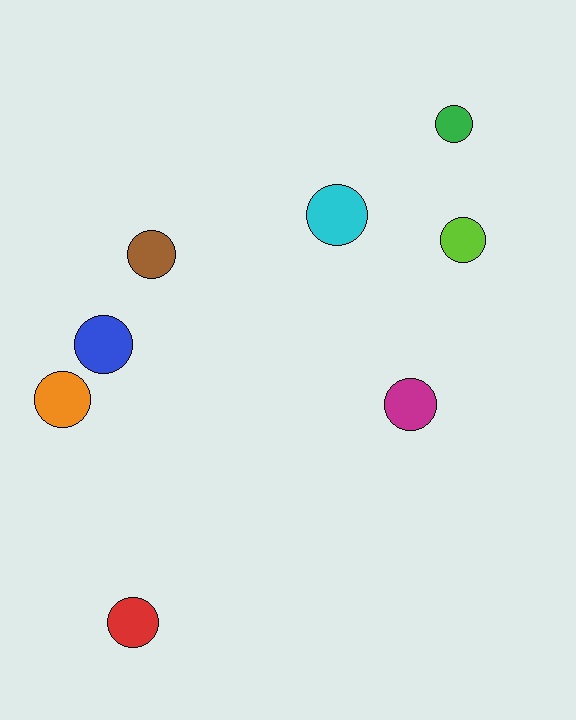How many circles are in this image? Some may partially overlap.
There are 8 circles.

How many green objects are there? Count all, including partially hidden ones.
There is 1 green object.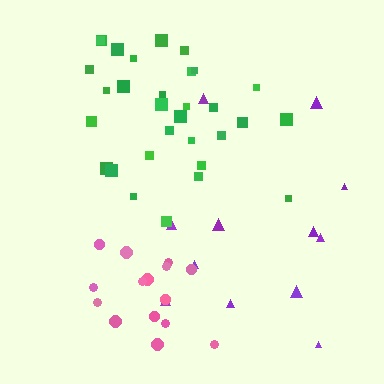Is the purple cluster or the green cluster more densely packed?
Green.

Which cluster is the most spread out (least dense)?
Purple.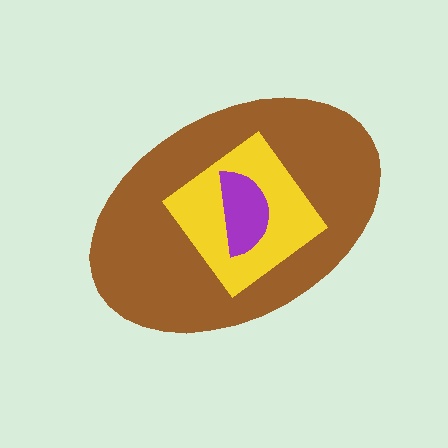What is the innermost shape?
The purple semicircle.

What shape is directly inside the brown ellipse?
The yellow diamond.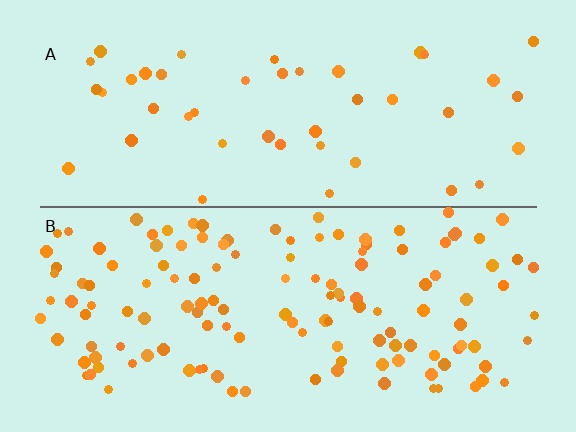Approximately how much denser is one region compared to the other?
Approximately 3.0× — region B over region A.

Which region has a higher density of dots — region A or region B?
B (the bottom).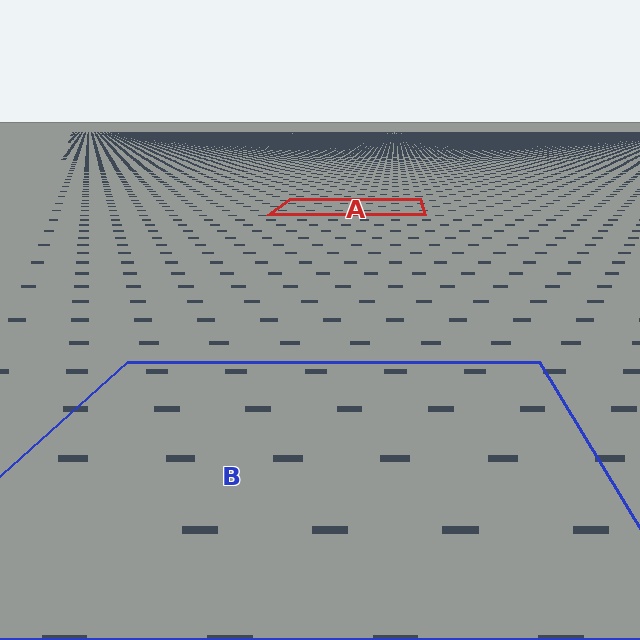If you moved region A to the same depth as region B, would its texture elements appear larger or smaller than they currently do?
They would appear larger. At a closer depth, the same texture elements are projected at a bigger on-screen size.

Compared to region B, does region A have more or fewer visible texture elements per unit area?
Region A has more texture elements per unit area — they are packed more densely because it is farther away.